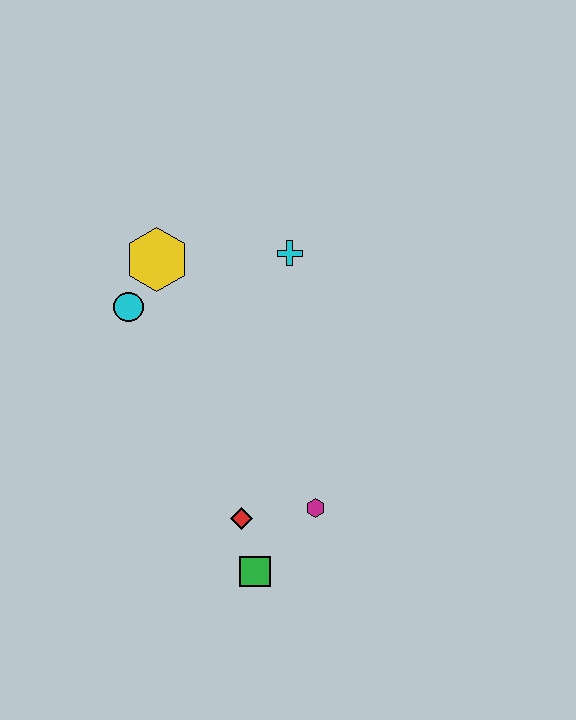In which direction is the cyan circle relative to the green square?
The cyan circle is above the green square.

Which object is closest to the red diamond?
The green square is closest to the red diamond.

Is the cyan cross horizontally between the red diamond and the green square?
No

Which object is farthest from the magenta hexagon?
The yellow hexagon is farthest from the magenta hexagon.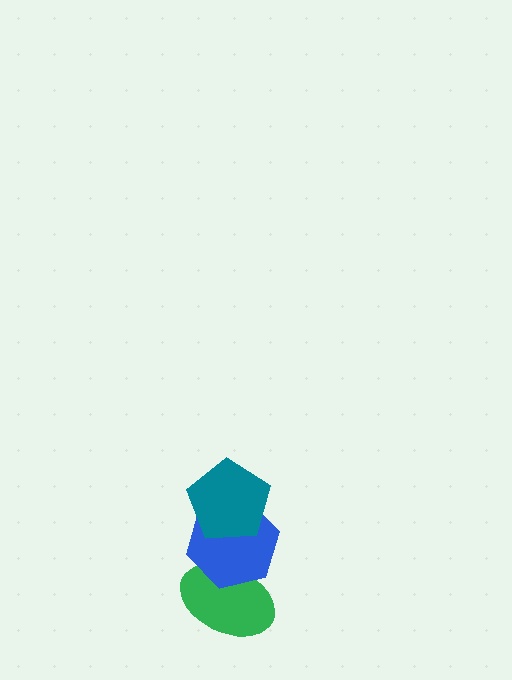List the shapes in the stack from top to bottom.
From top to bottom: the teal pentagon, the blue hexagon, the green ellipse.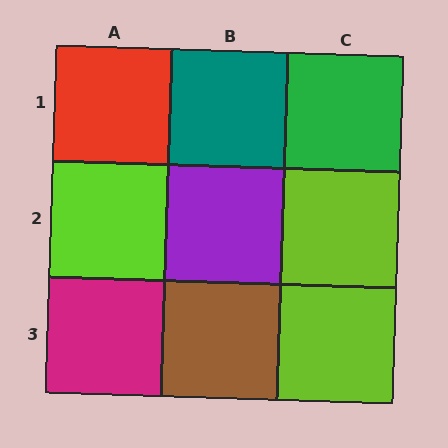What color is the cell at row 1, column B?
Teal.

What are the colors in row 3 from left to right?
Magenta, brown, lime.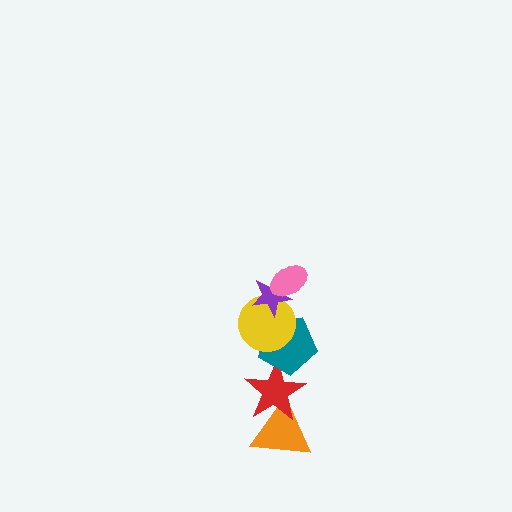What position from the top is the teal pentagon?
The teal pentagon is 4th from the top.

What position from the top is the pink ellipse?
The pink ellipse is 1st from the top.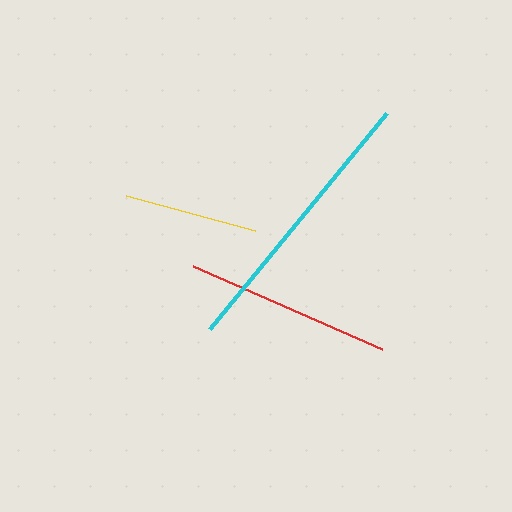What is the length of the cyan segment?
The cyan segment is approximately 280 pixels long.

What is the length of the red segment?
The red segment is approximately 207 pixels long.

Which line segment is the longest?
The cyan line is the longest at approximately 280 pixels.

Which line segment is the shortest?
The yellow line is the shortest at approximately 133 pixels.